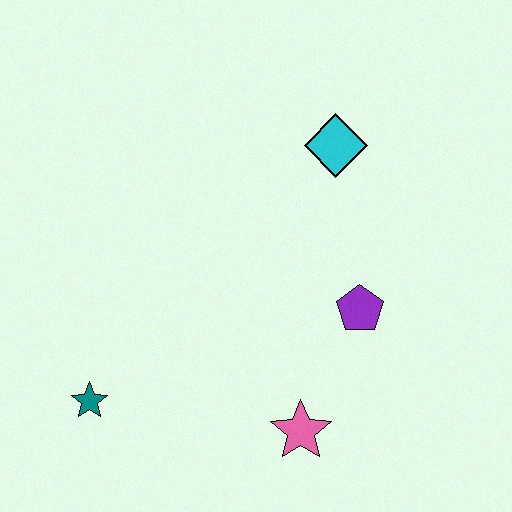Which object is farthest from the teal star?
The cyan diamond is farthest from the teal star.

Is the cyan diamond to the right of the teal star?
Yes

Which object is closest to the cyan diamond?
The purple pentagon is closest to the cyan diamond.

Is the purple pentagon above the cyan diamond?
No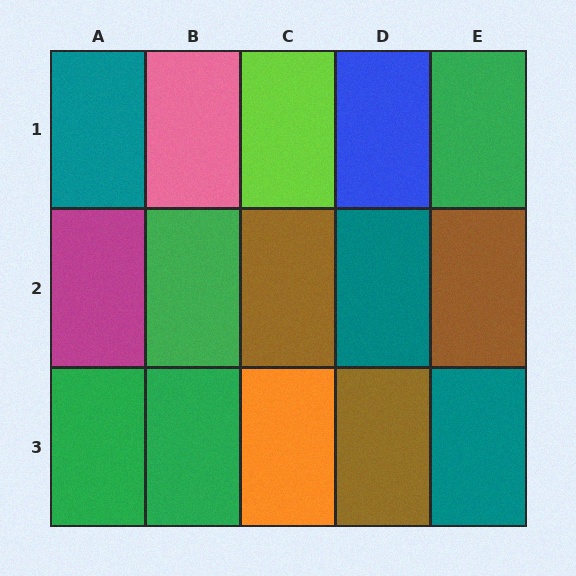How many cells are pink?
1 cell is pink.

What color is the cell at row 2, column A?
Magenta.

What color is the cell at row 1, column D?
Blue.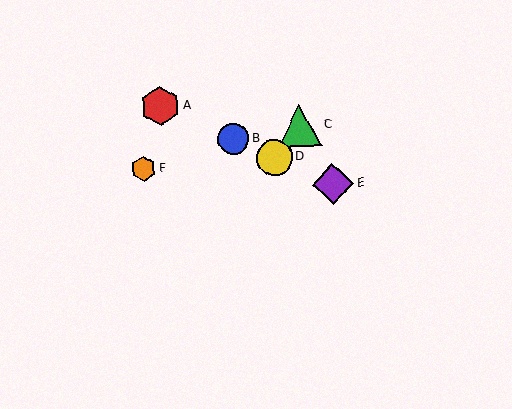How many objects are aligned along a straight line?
4 objects (A, B, D, E) are aligned along a straight line.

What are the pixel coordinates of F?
Object F is at (144, 169).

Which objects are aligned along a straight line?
Objects A, B, D, E are aligned along a straight line.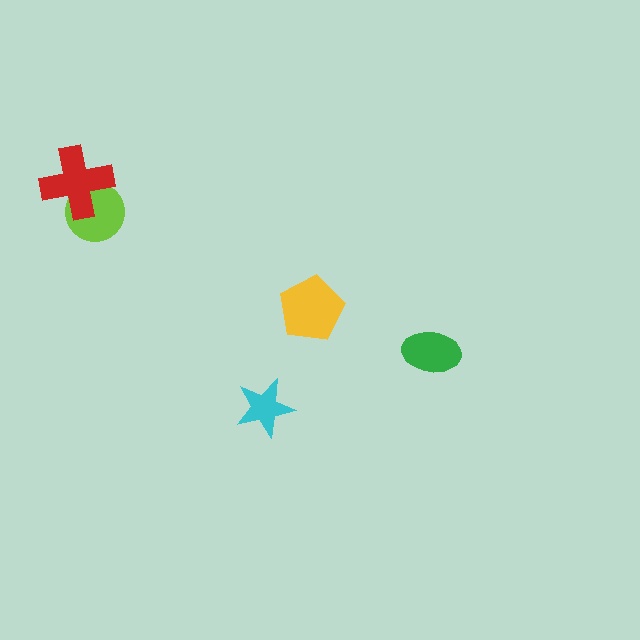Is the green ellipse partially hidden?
No, no other shape covers it.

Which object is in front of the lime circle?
The red cross is in front of the lime circle.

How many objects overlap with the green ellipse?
0 objects overlap with the green ellipse.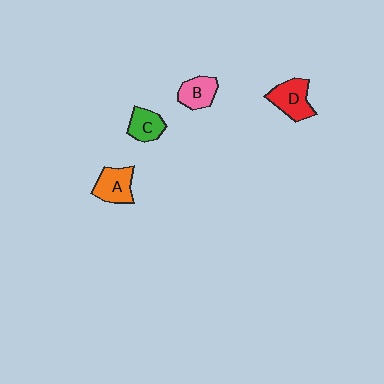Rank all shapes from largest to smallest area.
From largest to smallest: D (red), A (orange), B (pink), C (green).